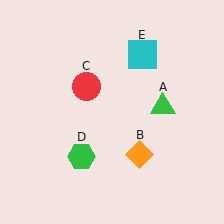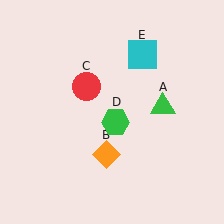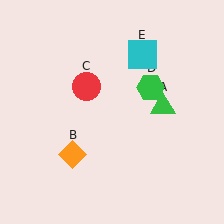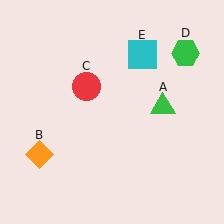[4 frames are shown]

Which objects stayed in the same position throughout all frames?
Green triangle (object A) and red circle (object C) and cyan square (object E) remained stationary.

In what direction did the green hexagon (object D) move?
The green hexagon (object D) moved up and to the right.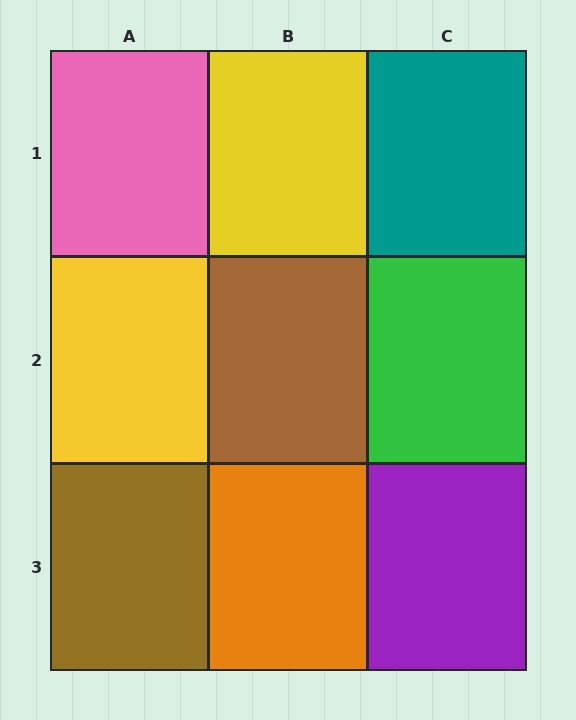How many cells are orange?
1 cell is orange.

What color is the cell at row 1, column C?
Teal.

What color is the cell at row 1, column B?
Yellow.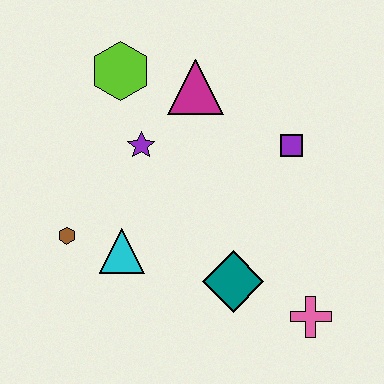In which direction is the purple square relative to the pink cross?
The purple square is above the pink cross.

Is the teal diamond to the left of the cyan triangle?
No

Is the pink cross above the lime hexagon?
No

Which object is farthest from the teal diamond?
The lime hexagon is farthest from the teal diamond.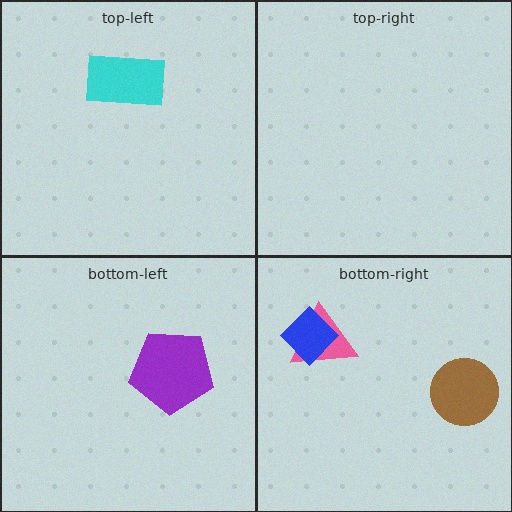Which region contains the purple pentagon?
The bottom-left region.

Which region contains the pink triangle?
The bottom-right region.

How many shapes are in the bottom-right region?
3.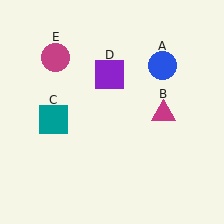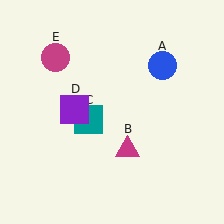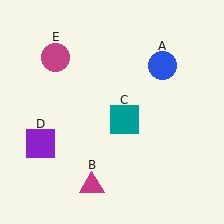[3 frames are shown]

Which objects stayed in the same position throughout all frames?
Blue circle (object A) and magenta circle (object E) remained stationary.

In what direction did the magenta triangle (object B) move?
The magenta triangle (object B) moved down and to the left.